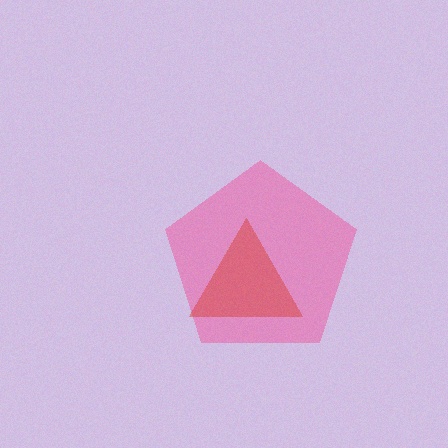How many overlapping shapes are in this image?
There are 2 overlapping shapes in the image.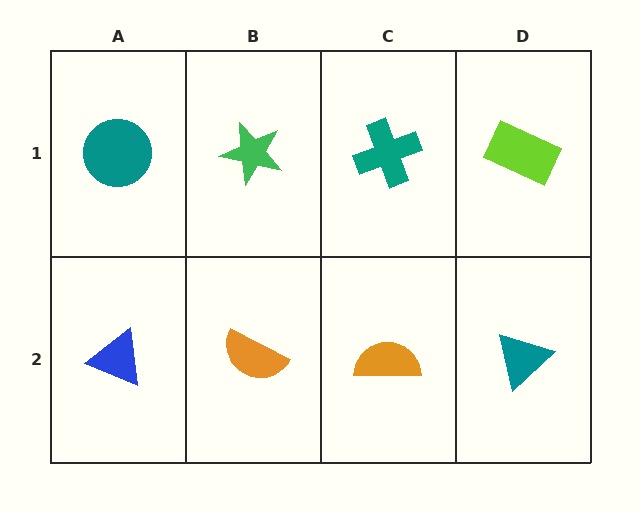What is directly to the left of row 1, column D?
A teal cross.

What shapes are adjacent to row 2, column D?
A lime rectangle (row 1, column D), an orange semicircle (row 2, column C).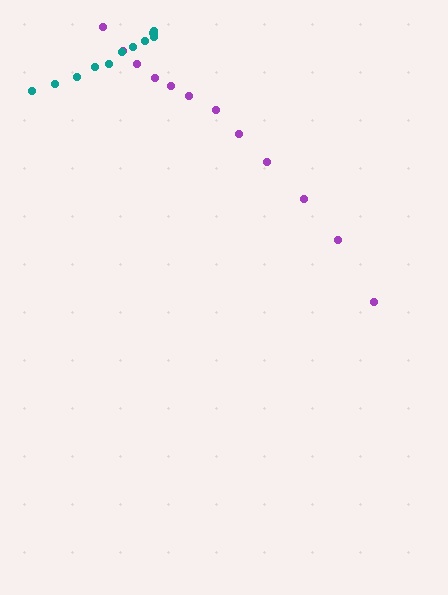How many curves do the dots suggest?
There are 2 distinct paths.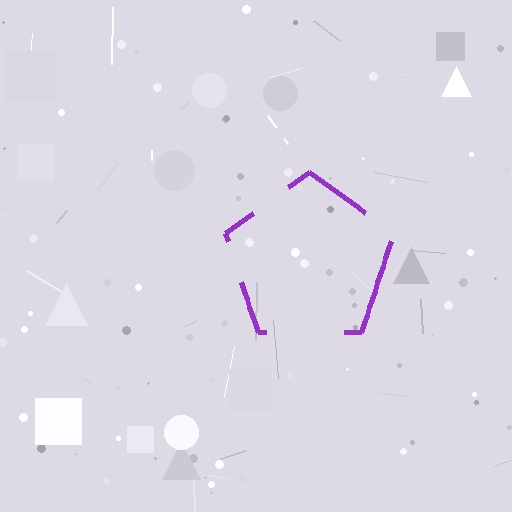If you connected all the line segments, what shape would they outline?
They would outline a pentagon.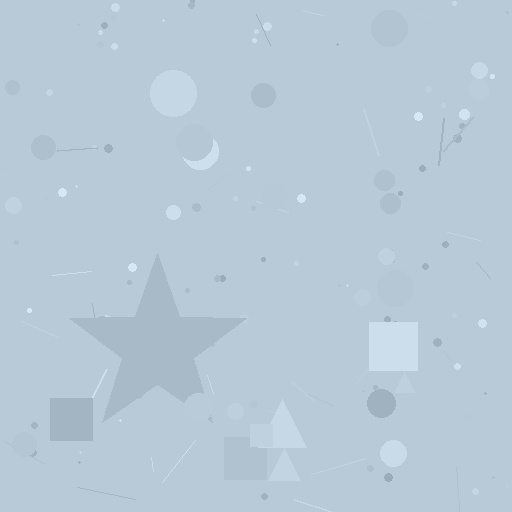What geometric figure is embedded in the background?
A star is embedded in the background.